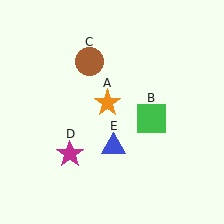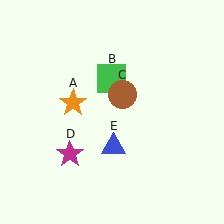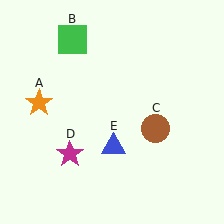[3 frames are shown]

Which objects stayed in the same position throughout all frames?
Magenta star (object D) and blue triangle (object E) remained stationary.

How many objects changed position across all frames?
3 objects changed position: orange star (object A), green square (object B), brown circle (object C).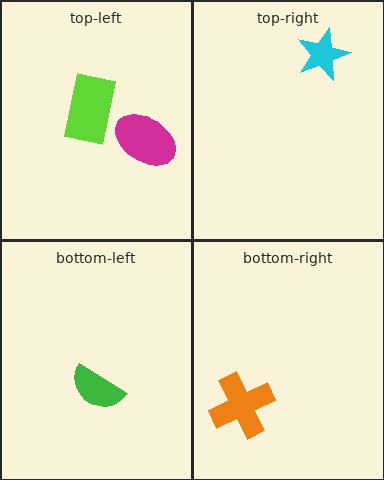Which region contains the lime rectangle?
The top-left region.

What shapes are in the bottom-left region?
The green semicircle.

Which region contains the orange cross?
The bottom-right region.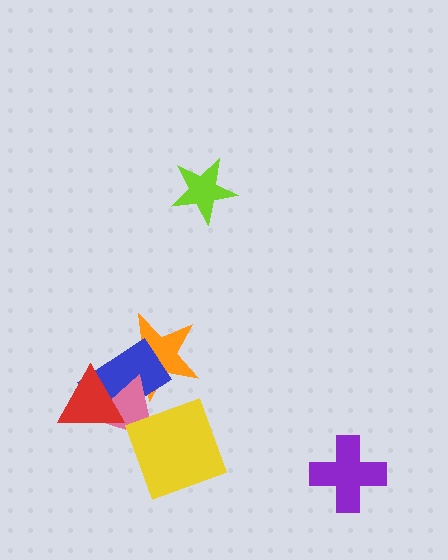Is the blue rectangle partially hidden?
Yes, it is partially covered by another shape.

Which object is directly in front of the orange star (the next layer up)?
The blue rectangle is directly in front of the orange star.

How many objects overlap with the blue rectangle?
3 objects overlap with the blue rectangle.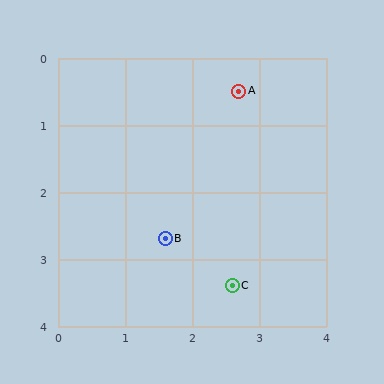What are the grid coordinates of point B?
Point B is at approximately (1.6, 2.7).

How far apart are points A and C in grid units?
Points A and C are about 2.9 grid units apart.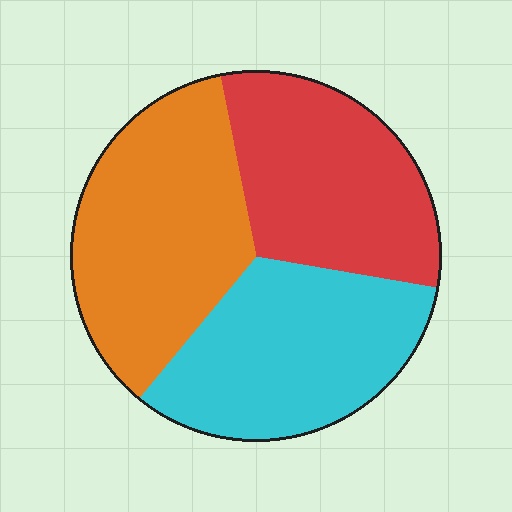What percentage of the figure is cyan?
Cyan takes up about one third (1/3) of the figure.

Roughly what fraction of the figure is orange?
Orange takes up between a quarter and a half of the figure.